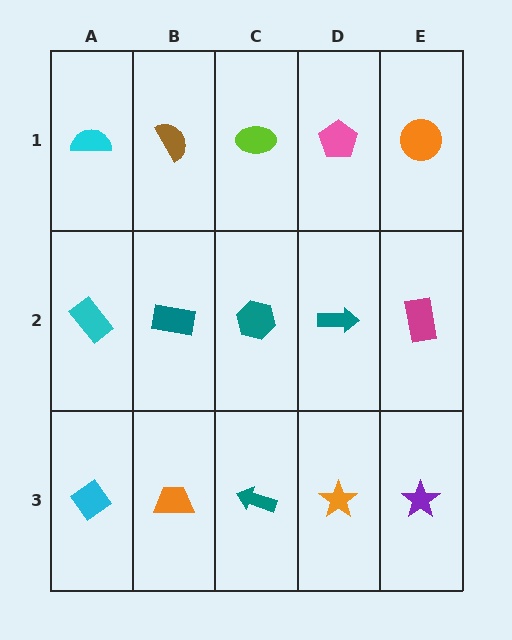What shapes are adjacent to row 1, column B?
A teal rectangle (row 2, column B), a cyan semicircle (row 1, column A), a lime ellipse (row 1, column C).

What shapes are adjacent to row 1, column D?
A teal arrow (row 2, column D), a lime ellipse (row 1, column C), an orange circle (row 1, column E).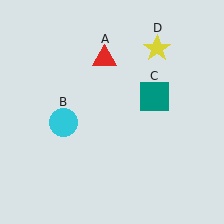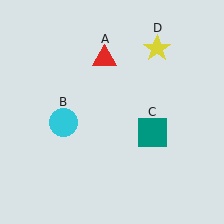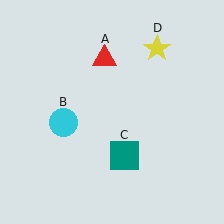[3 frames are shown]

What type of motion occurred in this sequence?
The teal square (object C) rotated clockwise around the center of the scene.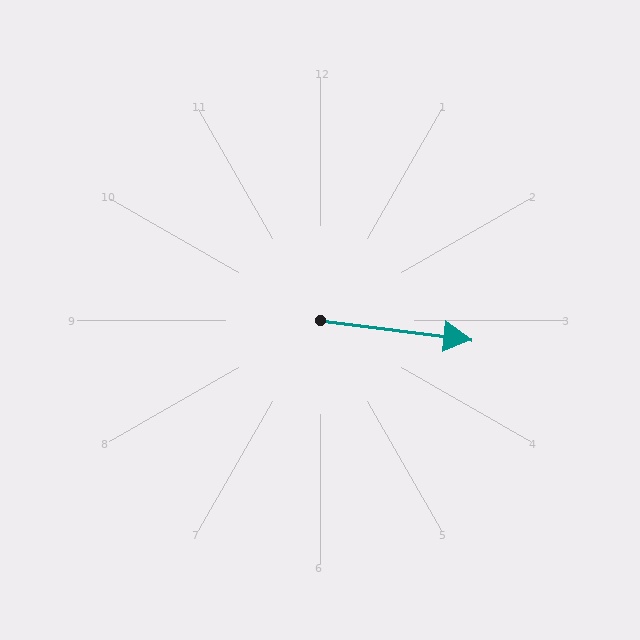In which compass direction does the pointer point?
East.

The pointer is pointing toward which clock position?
Roughly 3 o'clock.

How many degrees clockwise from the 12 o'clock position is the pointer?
Approximately 97 degrees.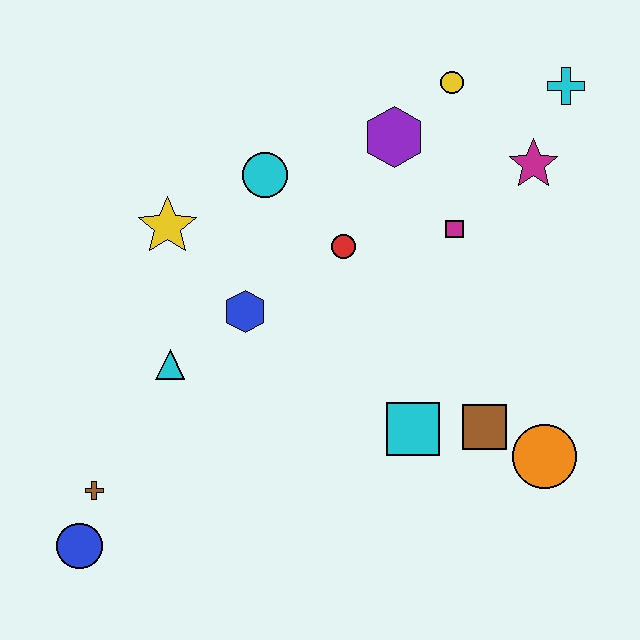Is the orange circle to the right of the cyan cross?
No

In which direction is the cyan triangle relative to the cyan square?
The cyan triangle is to the left of the cyan square.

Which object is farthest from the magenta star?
The blue circle is farthest from the magenta star.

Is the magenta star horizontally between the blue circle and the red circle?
No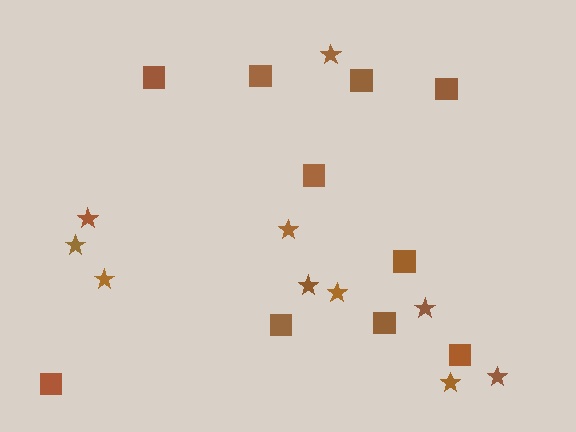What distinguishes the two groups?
There are 2 groups: one group of squares (10) and one group of stars (10).